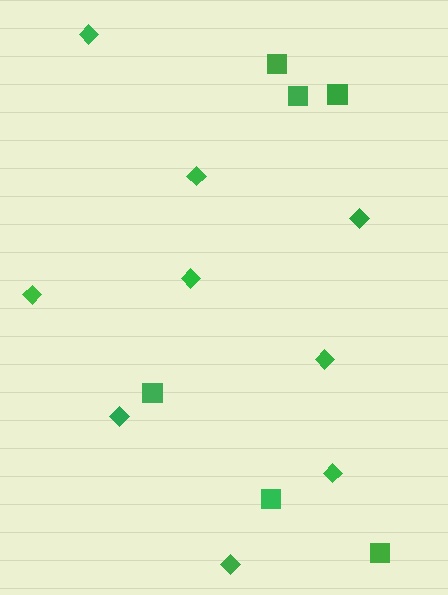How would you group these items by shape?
There are 2 groups: one group of diamonds (9) and one group of squares (6).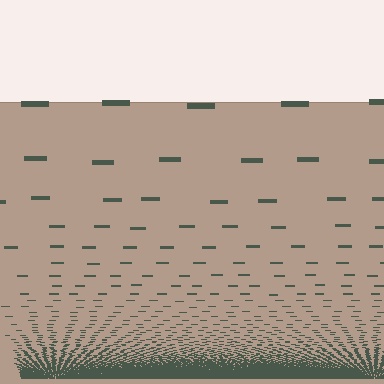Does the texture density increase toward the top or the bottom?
Density increases toward the bottom.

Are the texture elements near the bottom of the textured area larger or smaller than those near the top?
Smaller. The gradient is inverted — elements near the bottom are smaller and denser.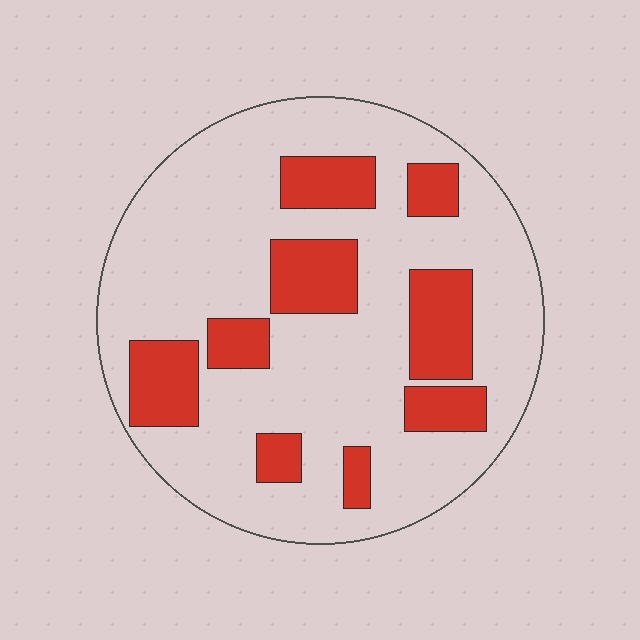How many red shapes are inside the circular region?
9.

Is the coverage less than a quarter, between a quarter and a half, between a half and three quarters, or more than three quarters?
Less than a quarter.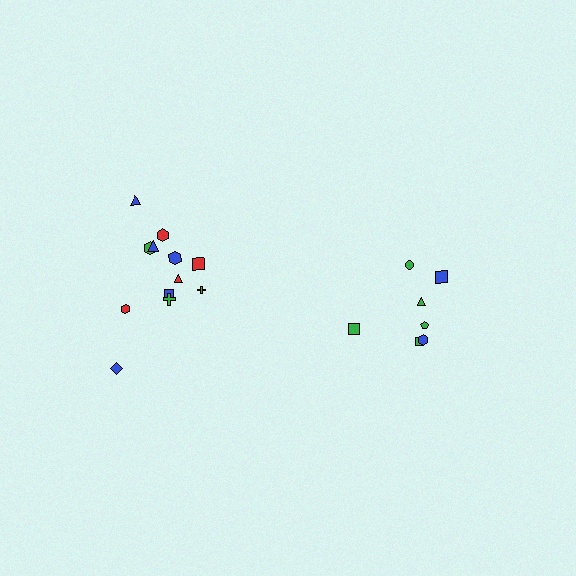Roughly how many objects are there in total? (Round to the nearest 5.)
Roughly 20 objects in total.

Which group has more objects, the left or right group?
The left group.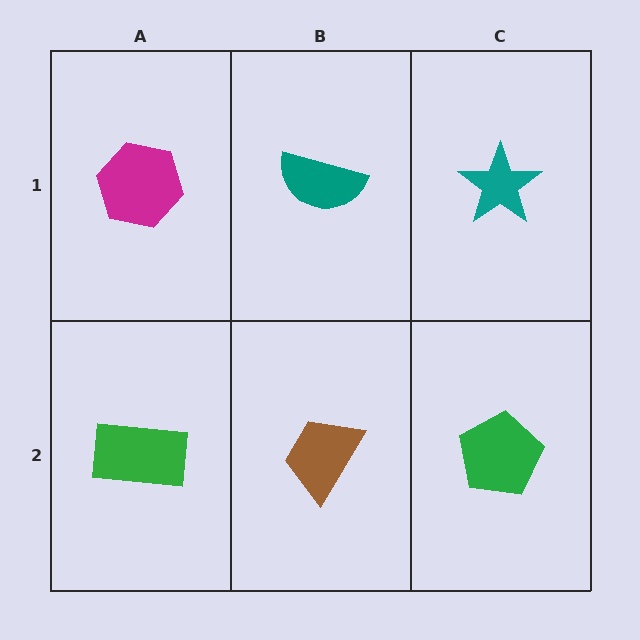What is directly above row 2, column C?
A teal star.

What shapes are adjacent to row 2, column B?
A teal semicircle (row 1, column B), a green rectangle (row 2, column A), a green pentagon (row 2, column C).